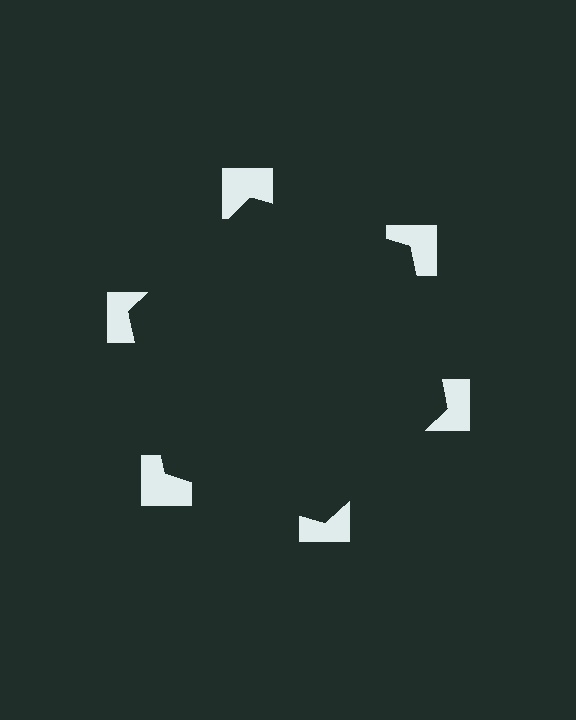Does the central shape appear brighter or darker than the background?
It typically appears slightly darker than the background, even though no actual brightness change is drawn.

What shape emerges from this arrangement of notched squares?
An illusory hexagon — its edges are inferred from the aligned wedge cuts in the notched squares, not physically drawn.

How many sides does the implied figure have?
6 sides.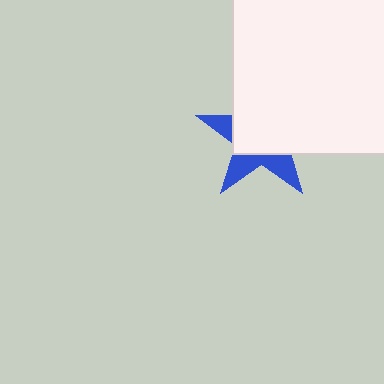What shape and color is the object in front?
The object in front is a white square.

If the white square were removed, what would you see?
You would see the complete blue star.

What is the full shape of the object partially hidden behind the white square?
The partially hidden object is a blue star.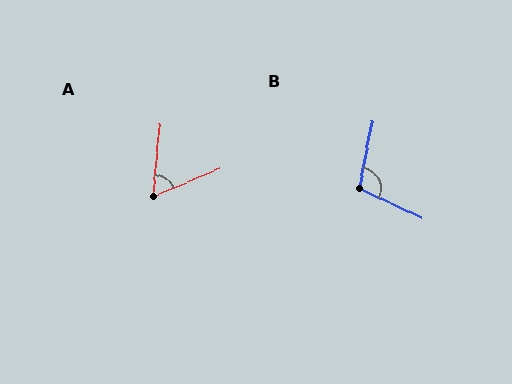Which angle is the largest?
B, at approximately 105 degrees.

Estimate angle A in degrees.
Approximately 62 degrees.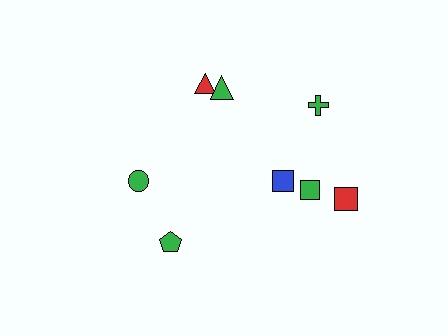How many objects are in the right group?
There are 5 objects.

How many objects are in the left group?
There are 3 objects.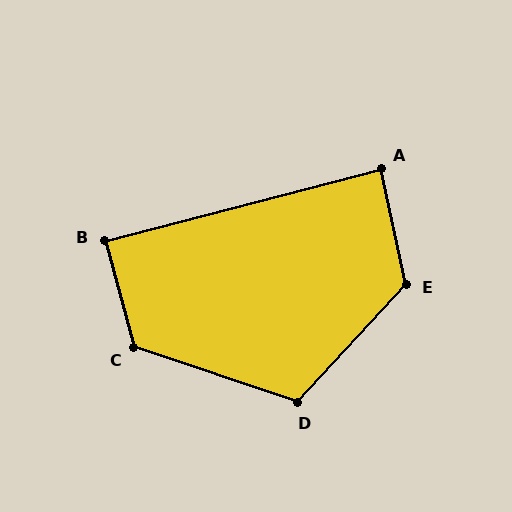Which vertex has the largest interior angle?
E, at approximately 125 degrees.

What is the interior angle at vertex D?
Approximately 114 degrees (obtuse).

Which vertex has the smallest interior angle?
A, at approximately 88 degrees.